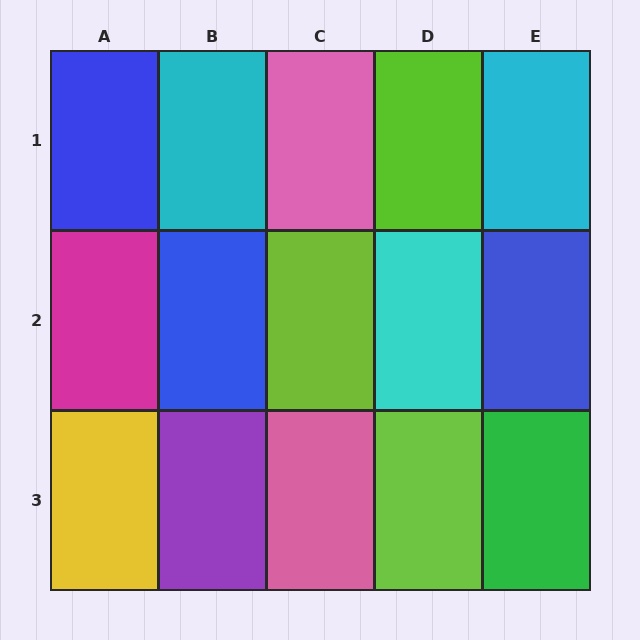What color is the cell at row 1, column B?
Cyan.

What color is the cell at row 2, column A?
Magenta.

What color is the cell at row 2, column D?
Cyan.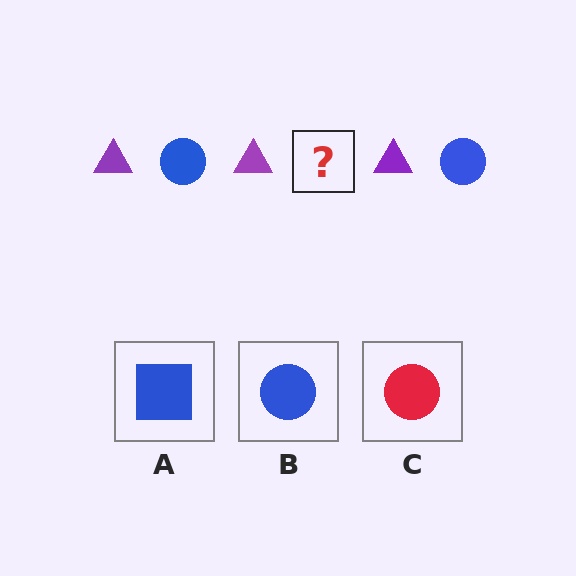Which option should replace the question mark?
Option B.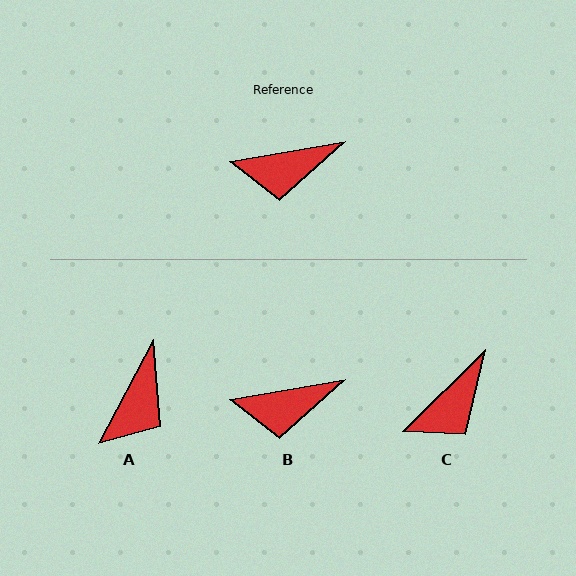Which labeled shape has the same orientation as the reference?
B.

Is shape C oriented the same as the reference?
No, it is off by about 35 degrees.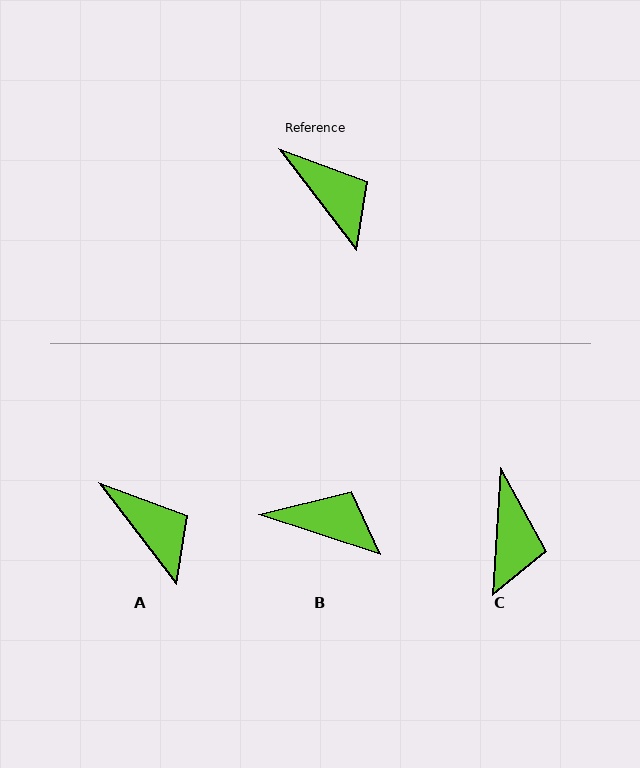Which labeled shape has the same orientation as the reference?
A.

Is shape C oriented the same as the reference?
No, it is off by about 41 degrees.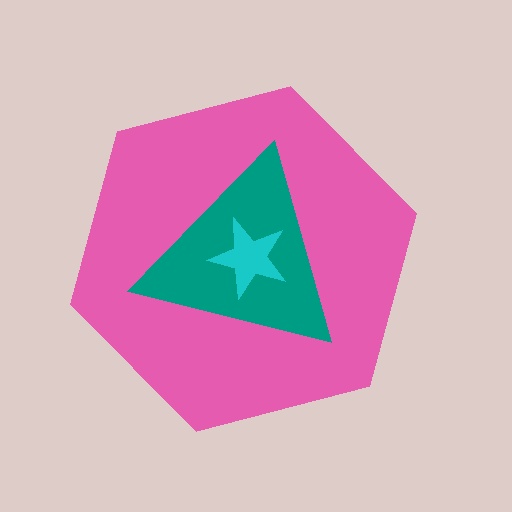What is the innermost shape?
The cyan star.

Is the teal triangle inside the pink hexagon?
Yes.